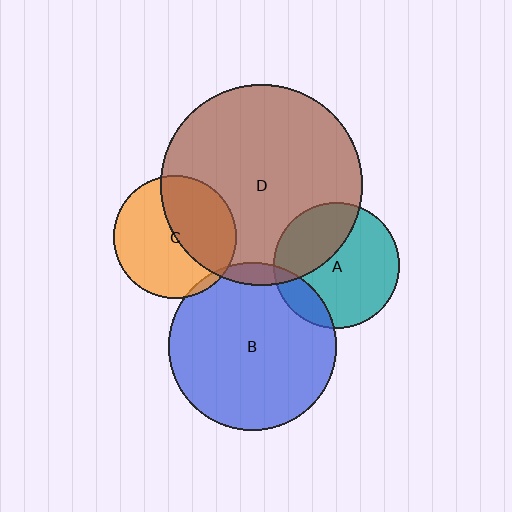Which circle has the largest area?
Circle D (brown).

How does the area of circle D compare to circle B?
Approximately 1.4 times.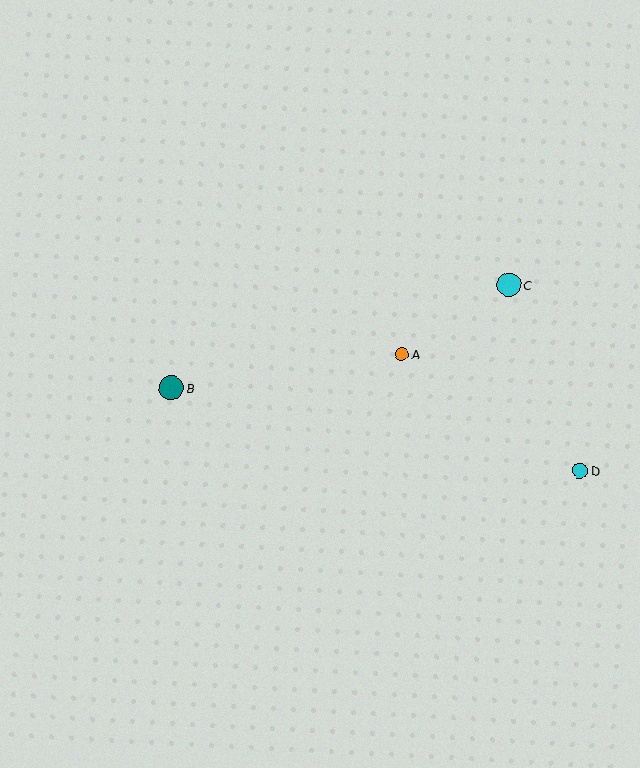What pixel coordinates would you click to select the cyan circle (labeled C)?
Click at (509, 285) to select the cyan circle C.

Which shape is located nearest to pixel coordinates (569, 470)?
The cyan circle (labeled D) at (580, 471) is nearest to that location.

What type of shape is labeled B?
Shape B is a teal circle.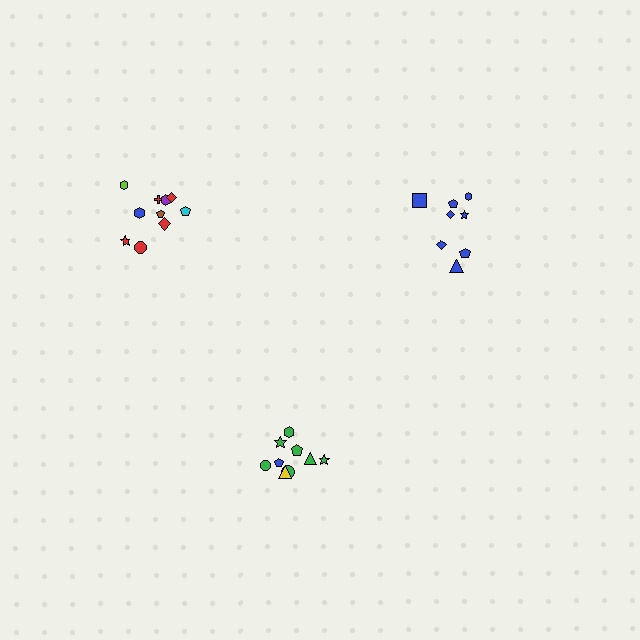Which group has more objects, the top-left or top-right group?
The top-left group.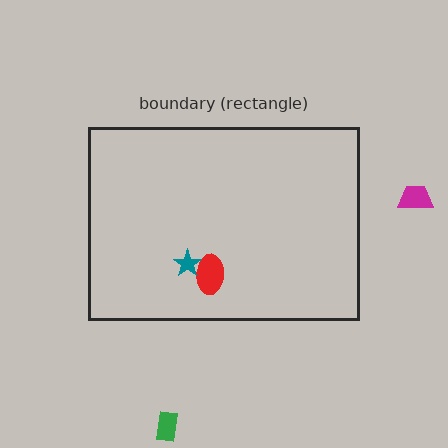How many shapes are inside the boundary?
2 inside, 2 outside.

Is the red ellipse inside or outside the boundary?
Inside.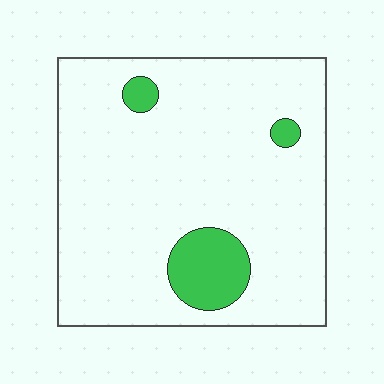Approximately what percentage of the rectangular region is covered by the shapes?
Approximately 10%.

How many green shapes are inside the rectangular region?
3.